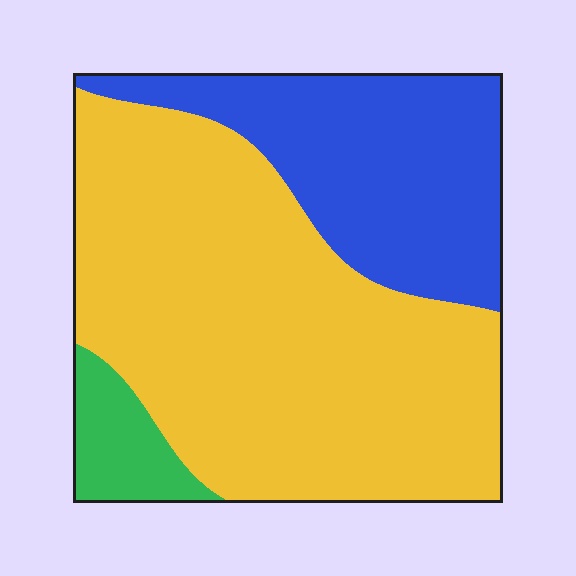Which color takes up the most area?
Yellow, at roughly 65%.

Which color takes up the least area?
Green, at roughly 5%.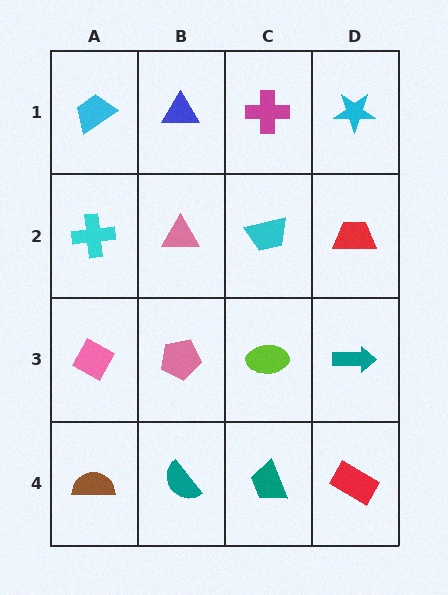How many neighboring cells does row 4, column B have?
3.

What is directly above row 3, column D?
A red trapezoid.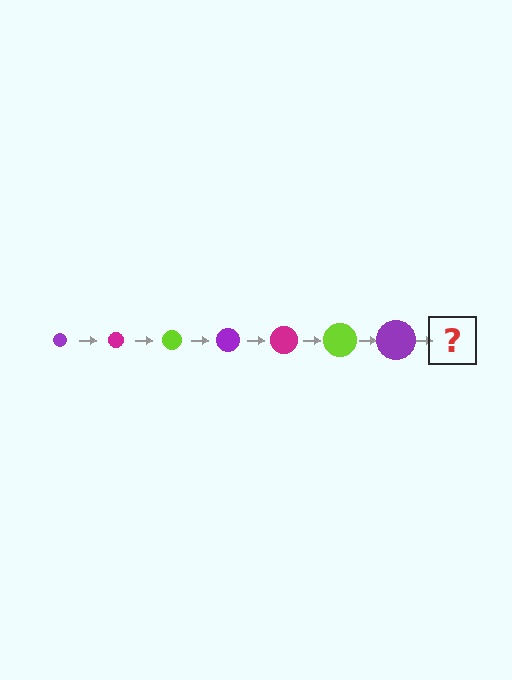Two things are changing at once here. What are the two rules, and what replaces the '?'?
The two rules are that the circle grows larger each step and the color cycles through purple, magenta, and lime. The '?' should be a magenta circle, larger than the previous one.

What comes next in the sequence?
The next element should be a magenta circle, larger than the previous one.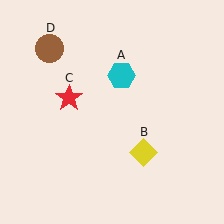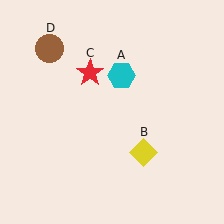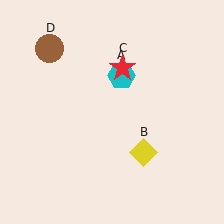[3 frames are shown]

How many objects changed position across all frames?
1 object changed position: red star (object C).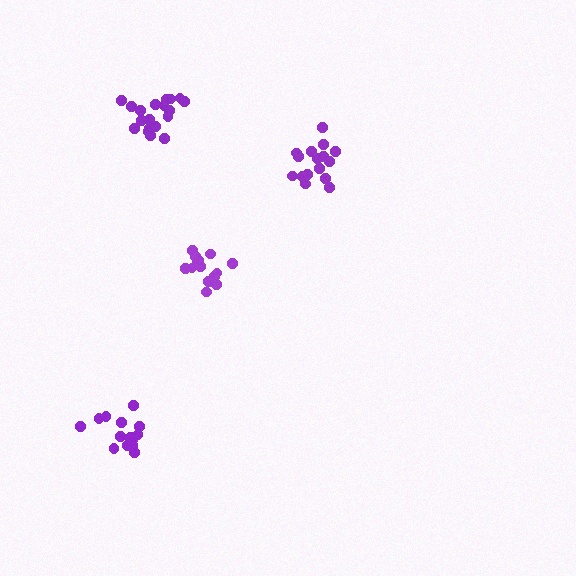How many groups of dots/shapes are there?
There are 4 groups.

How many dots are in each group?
Group 1: 16 dots, Group 2: 14 dots, Group 3: 15 dots, Group 4: 19 dots (64 total).